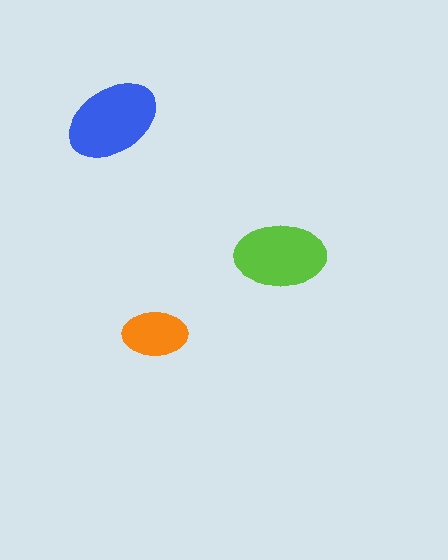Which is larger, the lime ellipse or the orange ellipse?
The lime one.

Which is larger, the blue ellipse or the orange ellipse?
The blue one.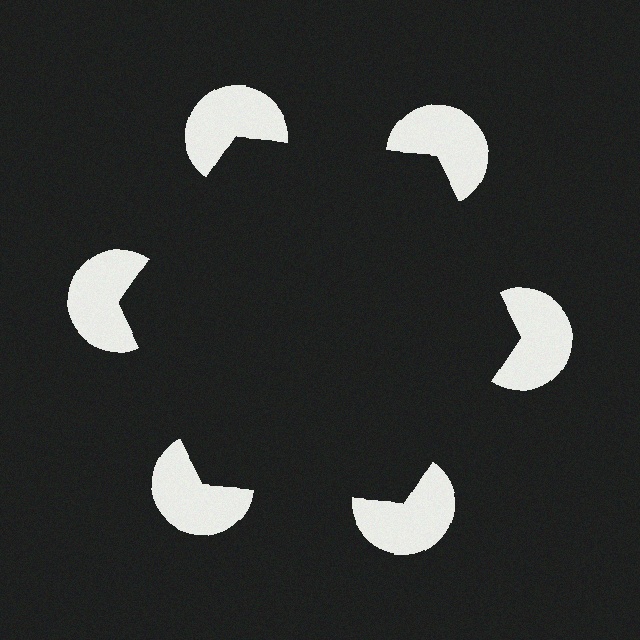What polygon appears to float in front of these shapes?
An illusory hexagon — its edges are inferred from the aligned wedge cuts in the pac-man discs, not physically drawn.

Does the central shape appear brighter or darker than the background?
It typically appears slightly darker than the background, even though no actual brightness change is drawn.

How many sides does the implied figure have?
6 sides.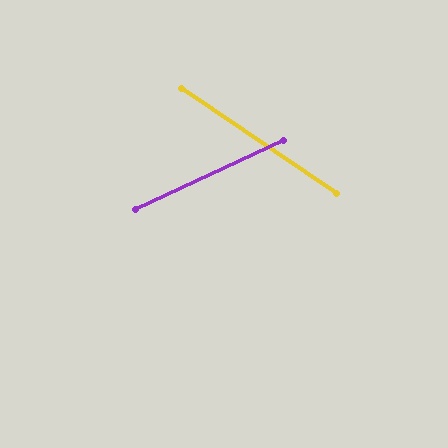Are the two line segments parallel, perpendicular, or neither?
Neither parallel nor perpendicular — they differ by about 59°.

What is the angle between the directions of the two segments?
Approximately 59 degrees.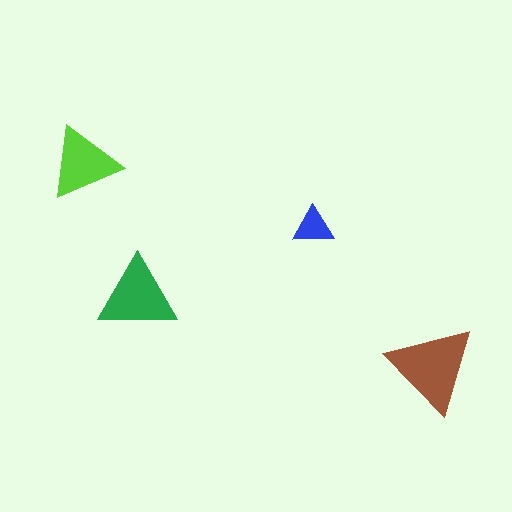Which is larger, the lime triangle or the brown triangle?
The brown one.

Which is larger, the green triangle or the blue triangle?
The green one.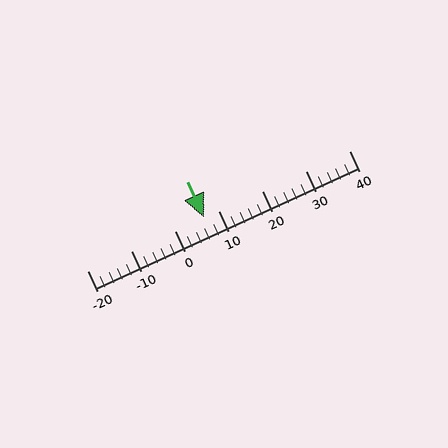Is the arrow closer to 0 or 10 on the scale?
The arrow is closer to 10.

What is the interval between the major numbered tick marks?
The major tick marks are spaced 10 units apart.